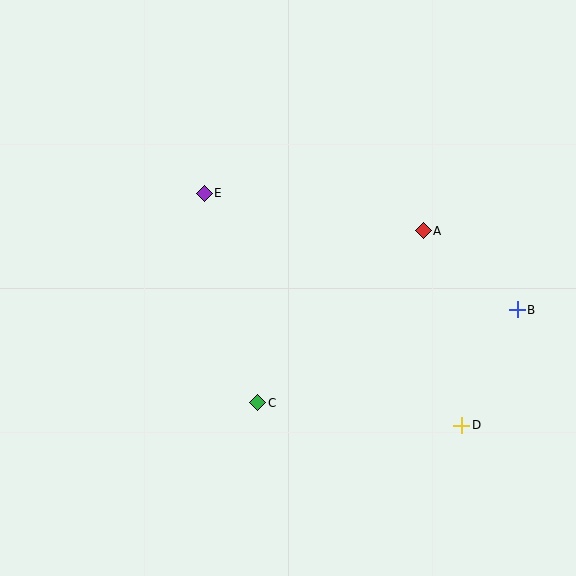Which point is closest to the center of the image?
Point C at (258, 403) is closest to the center.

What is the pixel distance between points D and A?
The distance between D and A is 198 pixels.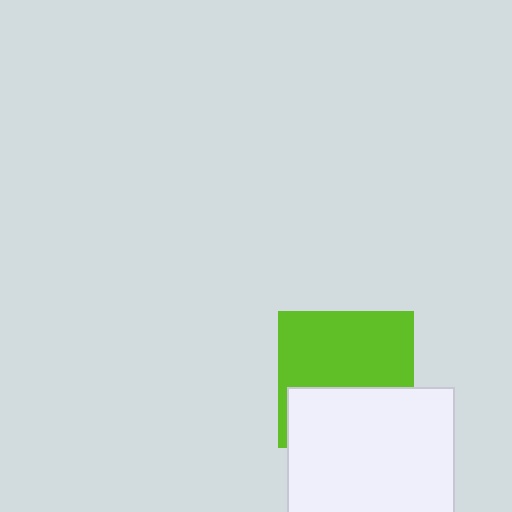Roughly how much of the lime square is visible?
About half of it is visible (roughly 59%).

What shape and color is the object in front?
The object in front is a white square.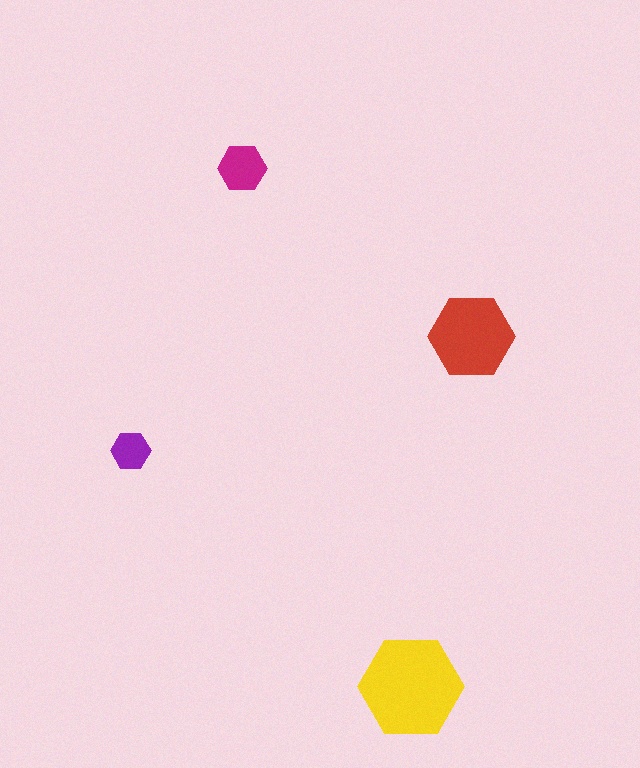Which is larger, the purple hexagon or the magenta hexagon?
The magenta one.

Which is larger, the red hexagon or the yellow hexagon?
The yellow one.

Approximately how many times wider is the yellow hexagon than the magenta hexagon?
About 2 times wider.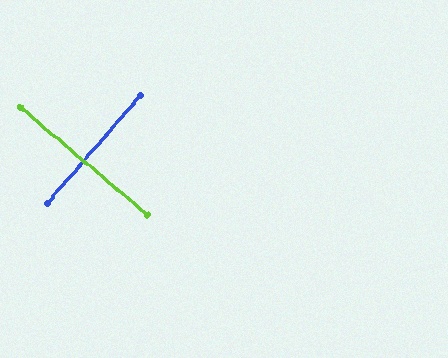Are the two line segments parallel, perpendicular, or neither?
Perpendicular — they meet at approximately 89°.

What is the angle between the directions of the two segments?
Approximately 89 degrees.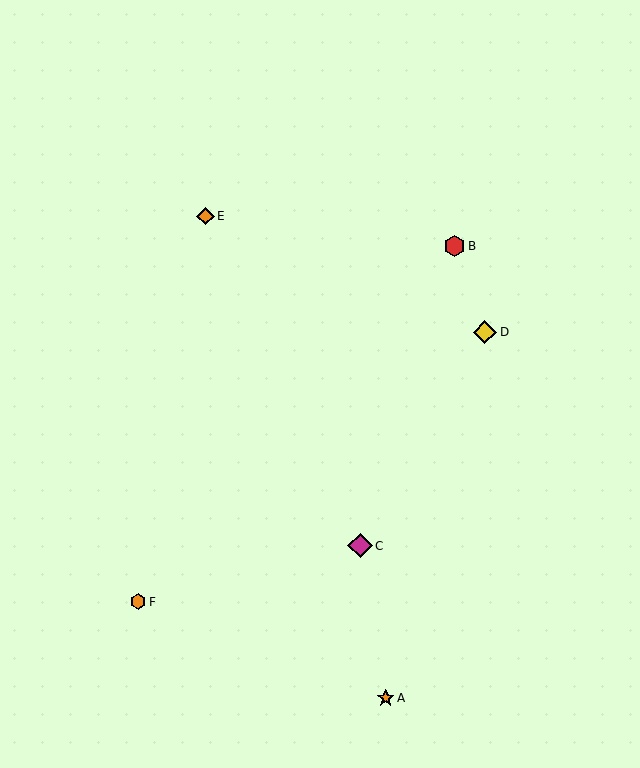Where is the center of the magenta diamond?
The center of the magenta diamond is at (360, 546).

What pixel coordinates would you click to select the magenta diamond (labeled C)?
Click at (360, 546) to select the magenta diamond C.